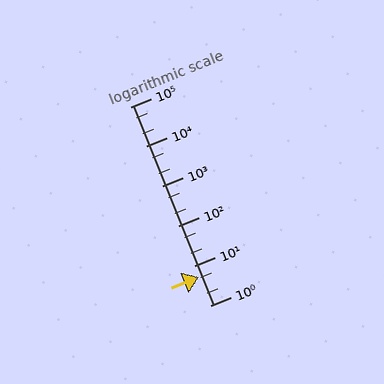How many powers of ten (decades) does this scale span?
The scale spans 5 decades, from 1 to 100000.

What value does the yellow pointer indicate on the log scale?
The pointer indicates approximately 5.1.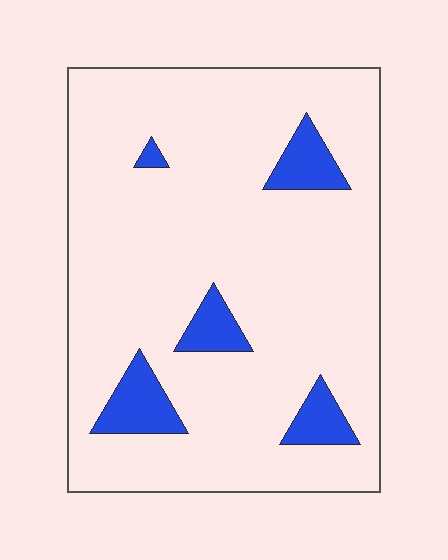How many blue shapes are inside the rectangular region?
5.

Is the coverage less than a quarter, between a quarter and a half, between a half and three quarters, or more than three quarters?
Less than a quarter.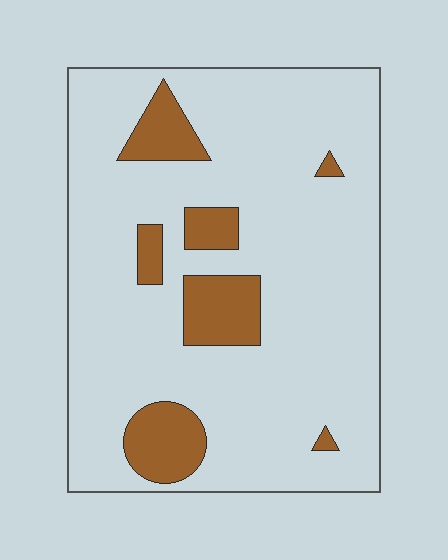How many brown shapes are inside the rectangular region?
7.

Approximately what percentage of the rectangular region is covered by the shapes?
Approximately 15%.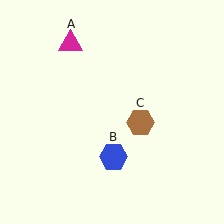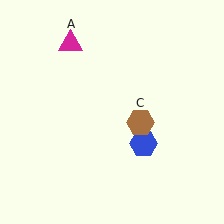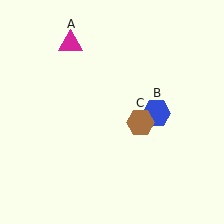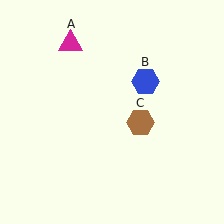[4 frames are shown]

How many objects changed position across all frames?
1 object changed position: blue hexagon (object B).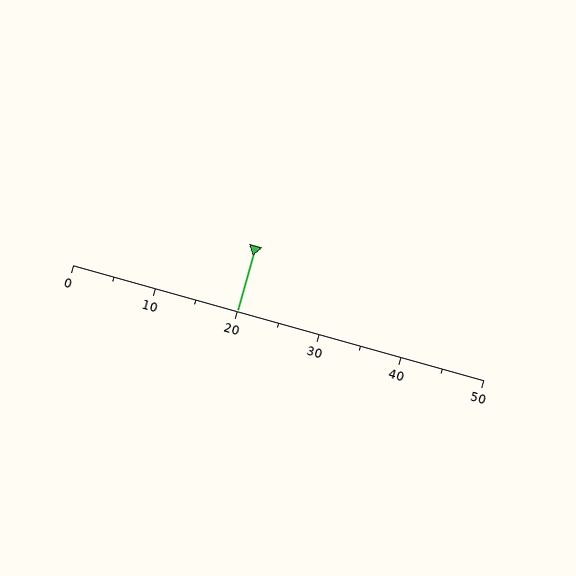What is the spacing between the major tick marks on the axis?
The major ticks are spaced 10 apart.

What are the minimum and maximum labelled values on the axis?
The axis runs from 0 to 50.